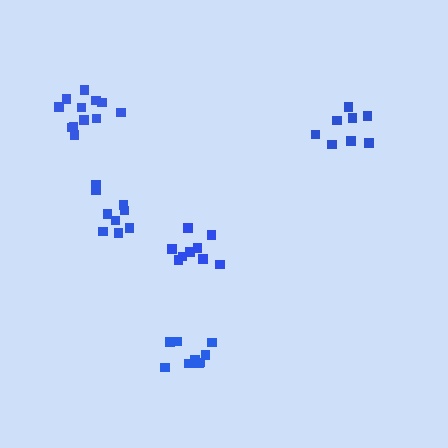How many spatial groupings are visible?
There are 5 spatial groupings.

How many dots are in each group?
Group 1: 10 dots, Group 2: 12 dots, Group 3: 8 dots, Group 4: 9 dots, Group 5: 9 dots (48 total).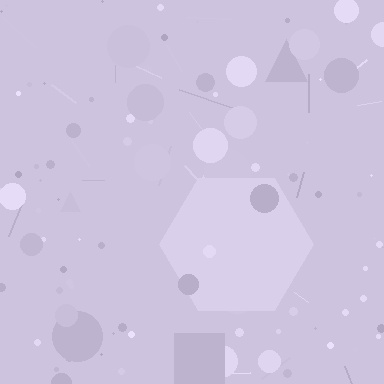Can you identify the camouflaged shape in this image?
The camouflaged shape is a hexagon.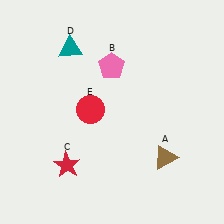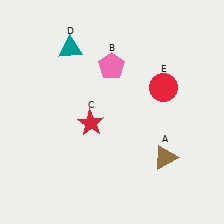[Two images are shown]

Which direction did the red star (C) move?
The red star (C) moved up.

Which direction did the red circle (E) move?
The red circle (E) moved right.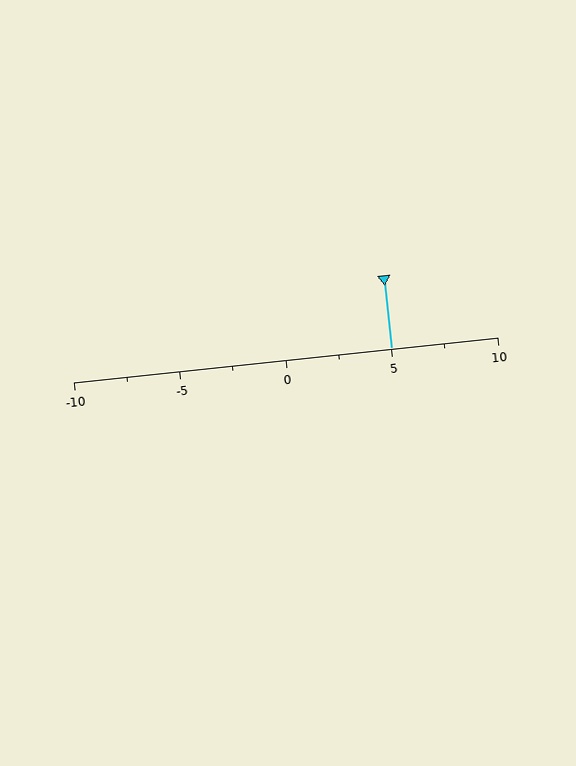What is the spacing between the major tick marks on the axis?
The major ticks are spaced 5 apart.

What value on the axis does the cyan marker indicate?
The marker indicates approximately 5.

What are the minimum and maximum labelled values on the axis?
The axis runs from -10 to 10.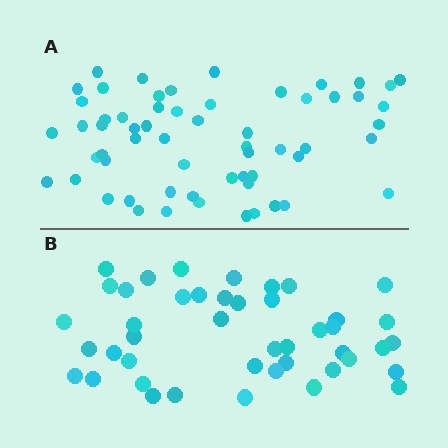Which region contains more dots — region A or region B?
Region A (the top region) has more dots.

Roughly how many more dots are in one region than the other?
Region A has approximately 15 more dots than region B.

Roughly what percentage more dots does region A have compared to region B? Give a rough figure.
About 35% more.